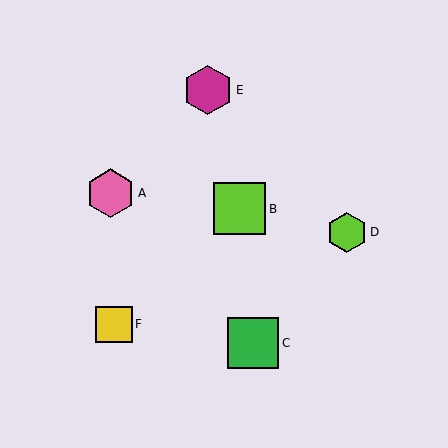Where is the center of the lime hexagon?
The center of the lime hexagon is at (347, 232).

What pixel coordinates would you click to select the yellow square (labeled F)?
Click at (114, 324) to select the yellow square F.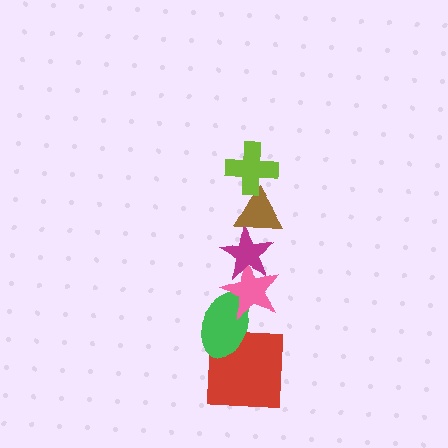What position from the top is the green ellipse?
The green ellipse is 5th from the top.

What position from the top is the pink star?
The pink star is 4th from the top.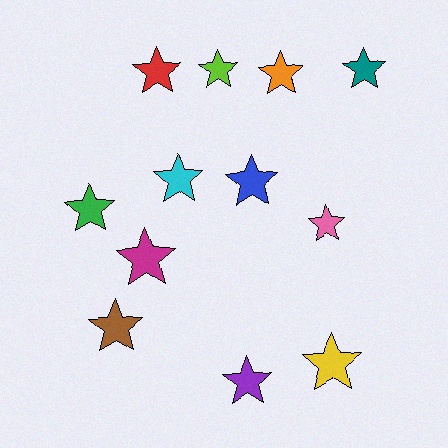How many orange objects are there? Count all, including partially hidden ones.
There is 1 orange object.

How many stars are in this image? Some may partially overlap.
There are 12 stars.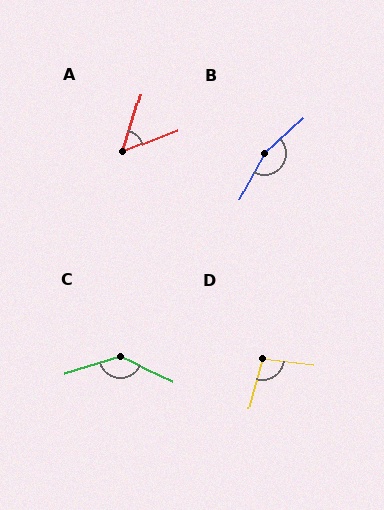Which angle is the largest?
B, at approximately 161 degrees.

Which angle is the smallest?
A, at approximately 51 degrees.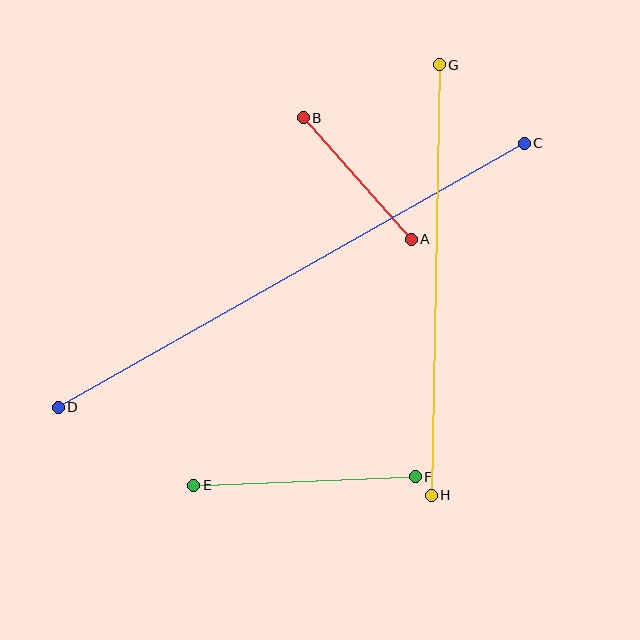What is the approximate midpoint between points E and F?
The midpoint is at approximately (305, 481) pixels.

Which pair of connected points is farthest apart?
Points C and D are farthest apart.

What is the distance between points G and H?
The distance is approximately 431 pixels.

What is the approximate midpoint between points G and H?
The midpoint is at approximately (435, 280) pixels.